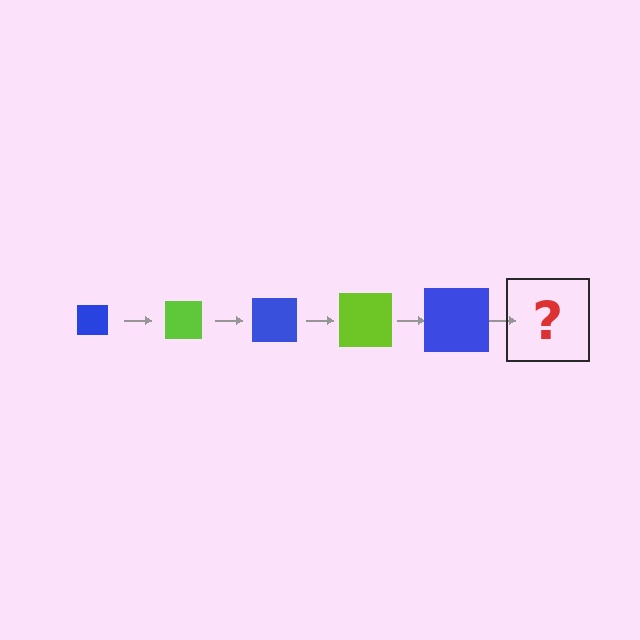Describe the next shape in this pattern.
It should be a lime square, larger than the previous one.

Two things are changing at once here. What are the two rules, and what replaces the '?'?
The two rules are that the square grows larger each step and the color cycles through blue and lime. The '?' should be a lime square, larger than the previous one.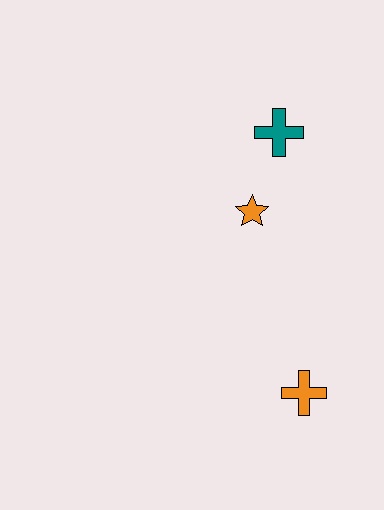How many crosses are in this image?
There are 2 crosses.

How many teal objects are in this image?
There is 1 teal object.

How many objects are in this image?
There are 3 objects.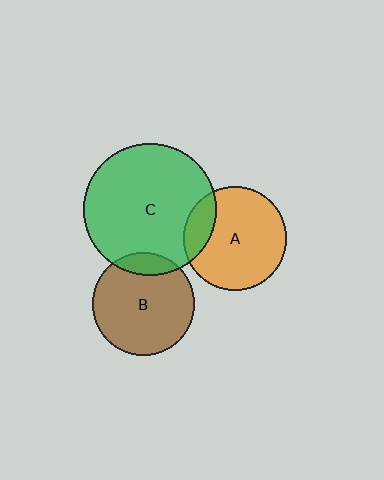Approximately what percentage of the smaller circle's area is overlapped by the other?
Approximately 15%.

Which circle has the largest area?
Circle C (green).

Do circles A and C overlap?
Yes.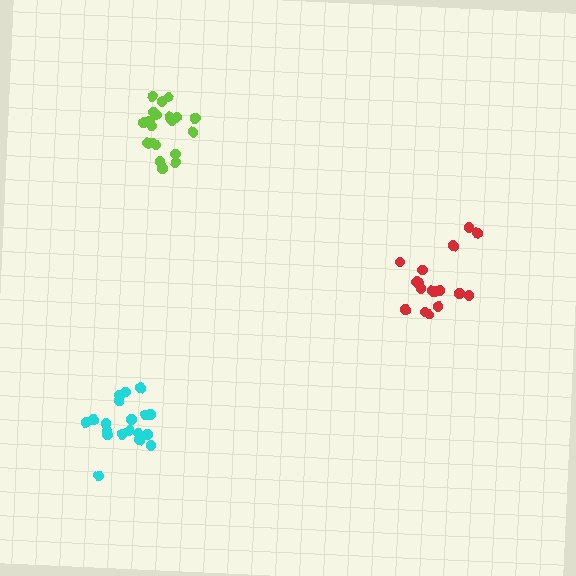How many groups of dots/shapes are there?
There are 3 groups.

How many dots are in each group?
Group 1: 17 dots, Group 2: 19 dots, Group 3: 20 dots (56 total).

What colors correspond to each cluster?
The clusters are colored: red, cyan, lime.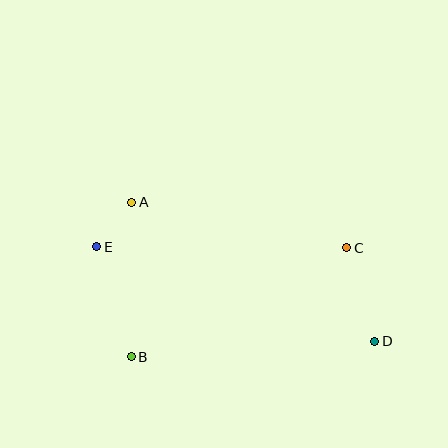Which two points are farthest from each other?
Points D and E are farthest from each other.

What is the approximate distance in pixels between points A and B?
The distance between A and B is approximately 154 pixels.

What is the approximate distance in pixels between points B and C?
The distance between B and C is approximately 241 pixels.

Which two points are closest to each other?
Points A and E are closest to each other.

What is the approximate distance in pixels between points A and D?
The distance between A and D is approximately 280 pixels.